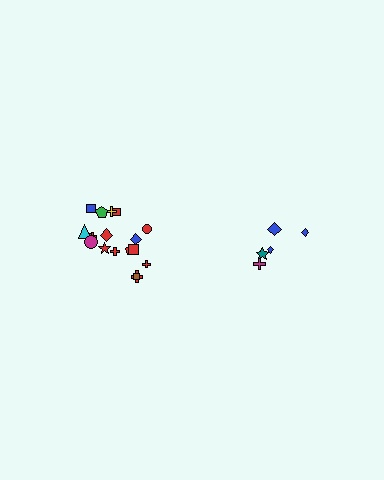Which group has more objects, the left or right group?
The left group.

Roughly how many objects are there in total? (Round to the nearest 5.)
Roughly 25 objects in total.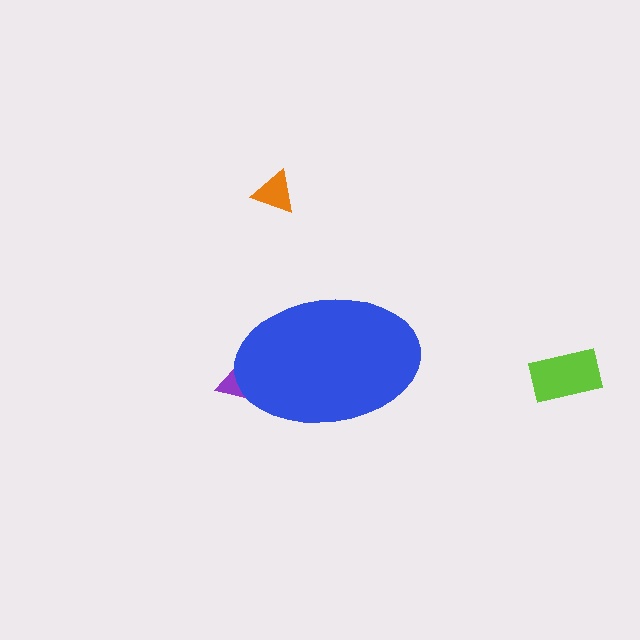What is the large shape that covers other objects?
A blue ellipse.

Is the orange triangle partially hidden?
No, the orange triangle is fully visible.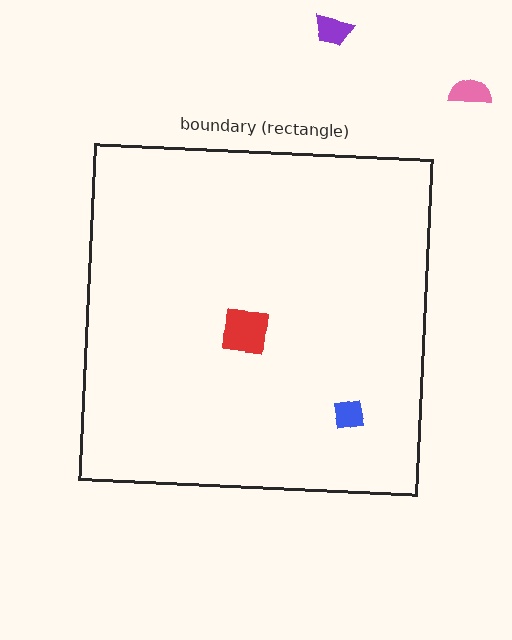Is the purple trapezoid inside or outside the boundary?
Outside.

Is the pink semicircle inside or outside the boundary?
Outside.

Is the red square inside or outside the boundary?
Inside.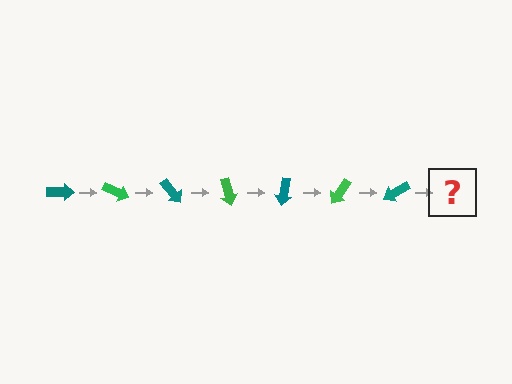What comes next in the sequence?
The next element should be a green arrow, rotated 175 degrees from the start.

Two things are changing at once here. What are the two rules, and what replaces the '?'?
The two rules are that it rotates 25 degrees each step and the color cycles through teal and green. The '?' should be a green arrow, rotated 175 degrees from the start.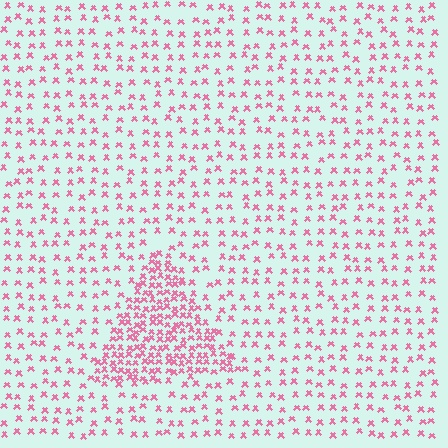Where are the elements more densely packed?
The elements are more densely packed inside the triangle boundary.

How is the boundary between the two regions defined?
The boundary is defined by a change in element density (approximately 2.6x ratio). All elements are the same color, size, and shape.